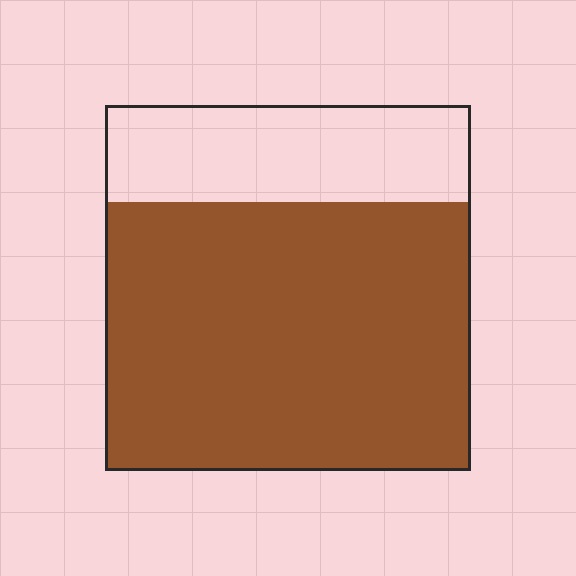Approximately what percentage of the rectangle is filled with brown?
Approximately 75%.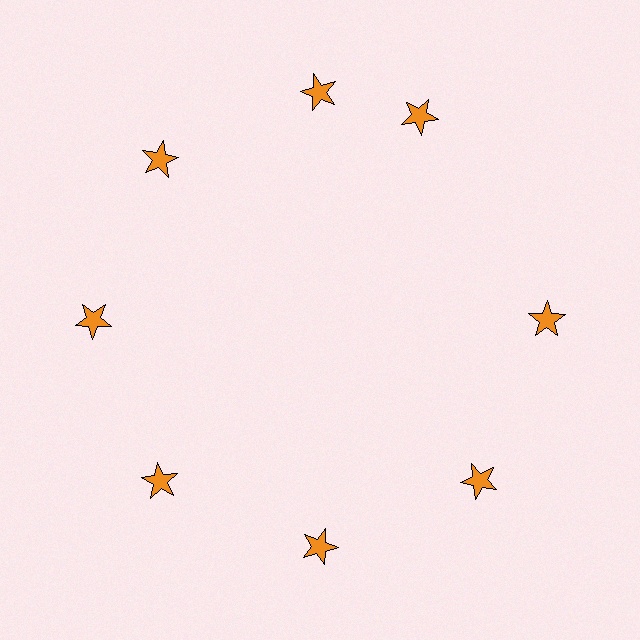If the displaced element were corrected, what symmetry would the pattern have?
It would have 8-fold rotational symmetry — the pattern would map onto itself every 45 degrees.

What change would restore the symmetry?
The symmetry would be restored by rotating it back into even spacing with its neighbors so that all 8 stars sit at equal angles and equal distance from the center.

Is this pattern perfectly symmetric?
No. The 8 orange stars are arranged in a ring, but one element near the 2 o'clock position is rotated out of alignment along the ring, breaking the 8-fold rotational symmetry.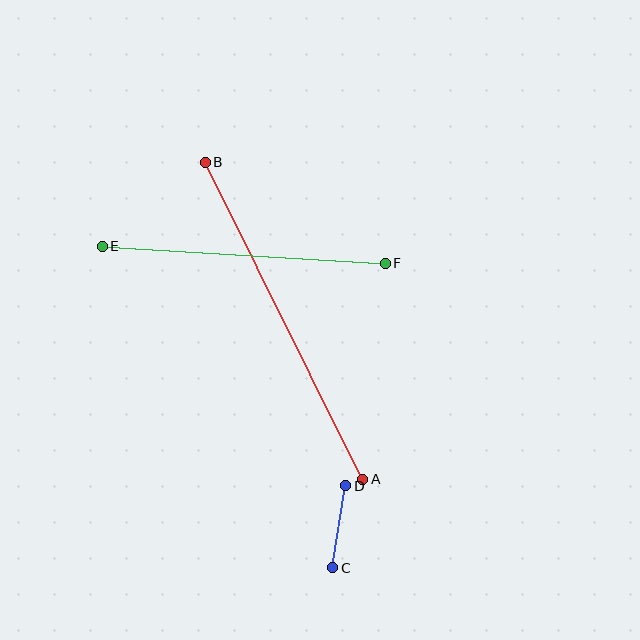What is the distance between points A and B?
The distance is approximately 354 pixels.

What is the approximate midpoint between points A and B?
The midpoint is at approximately (284, 321) pixels.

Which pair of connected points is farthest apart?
Points A and B are farthest apart.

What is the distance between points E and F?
The distance is approximately 284 pixels.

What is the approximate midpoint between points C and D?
The midpoint is at approximately (339, 527) pixels.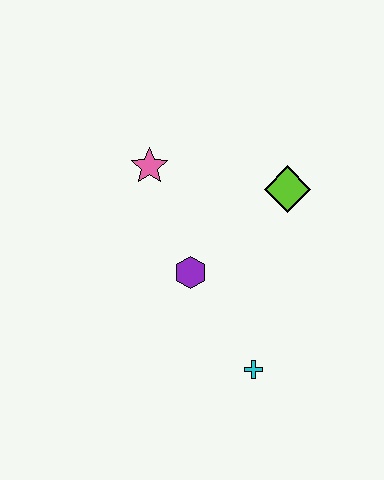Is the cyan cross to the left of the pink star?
No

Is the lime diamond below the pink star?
Yes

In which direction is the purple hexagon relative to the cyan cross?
The purple hexagon is above the cyan cross.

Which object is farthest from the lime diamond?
The cyan cross is farthest from the lime diamond.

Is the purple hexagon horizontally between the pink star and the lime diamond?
Yes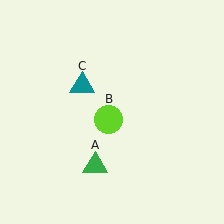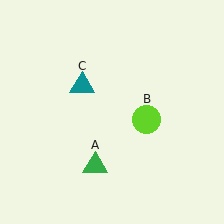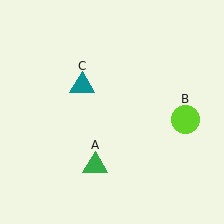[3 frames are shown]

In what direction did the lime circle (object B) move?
The lime circle (object B) moved right.